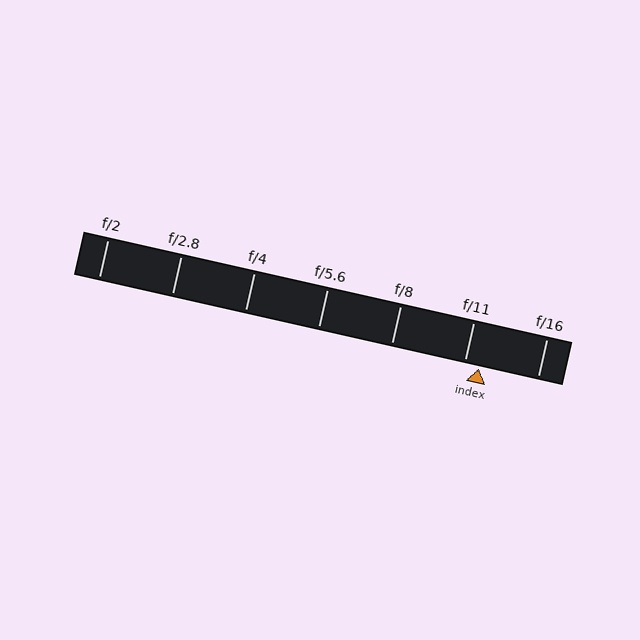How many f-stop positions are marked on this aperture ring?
There are 7 f-stop positions marked.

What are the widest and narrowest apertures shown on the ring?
The widest aperture shown is f/2 and the narrowest is f/16.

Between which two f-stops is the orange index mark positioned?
The index mark is between f/11 and f/16.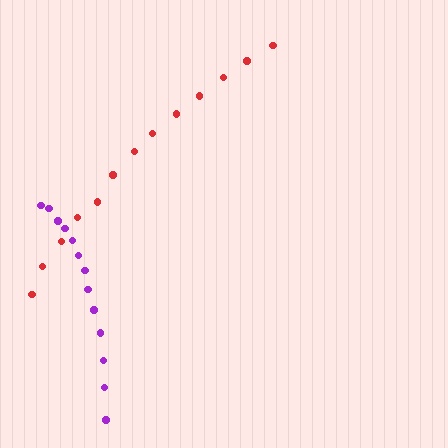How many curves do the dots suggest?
There are 2 distinct paths.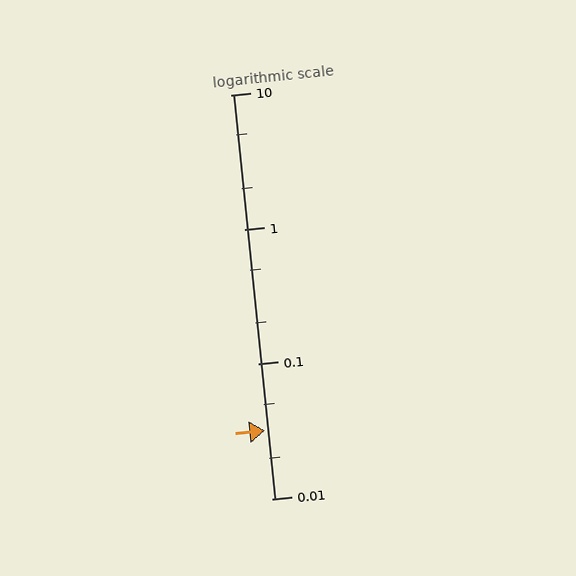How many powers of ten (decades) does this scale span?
The scale spans 3 decades, from 0.01 to 10.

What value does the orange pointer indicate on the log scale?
The pointer indicates approximately 0.032.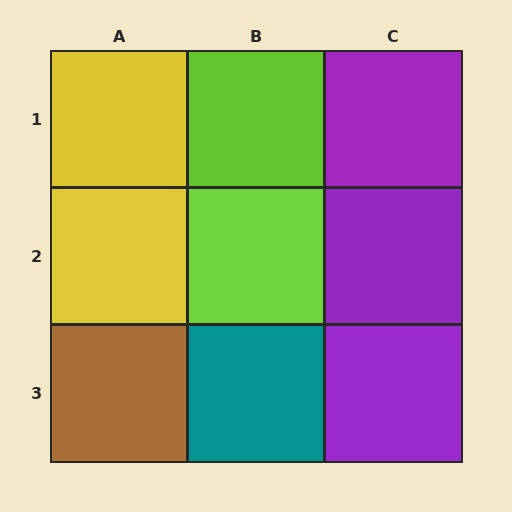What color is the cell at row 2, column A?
Yellow.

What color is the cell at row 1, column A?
Yellow.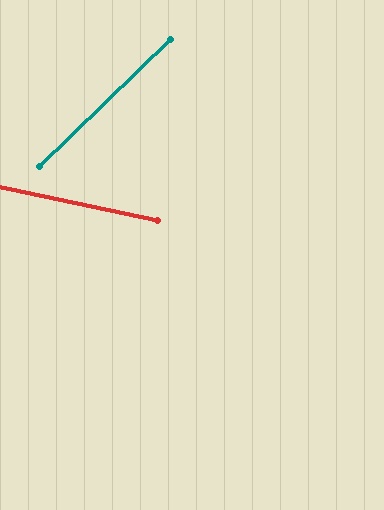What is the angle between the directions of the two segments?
Approximately 56 degrees.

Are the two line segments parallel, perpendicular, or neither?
Neither parallel nor perpendicular — they differ by about 56°.